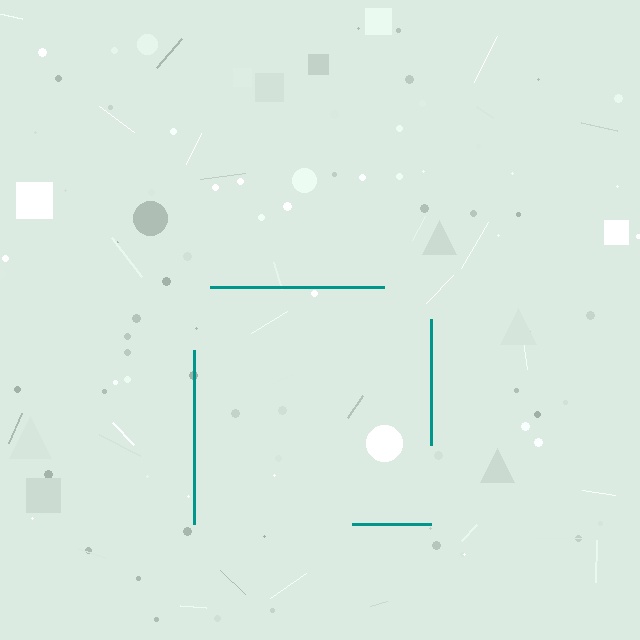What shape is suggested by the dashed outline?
The dashed outline suggests a square.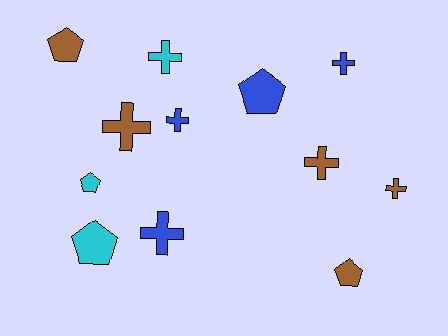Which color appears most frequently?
Brown, with 5 objects.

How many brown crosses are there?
There are 3 brown crosses.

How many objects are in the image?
There are 12 objects.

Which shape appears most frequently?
Cross, with 7 objects.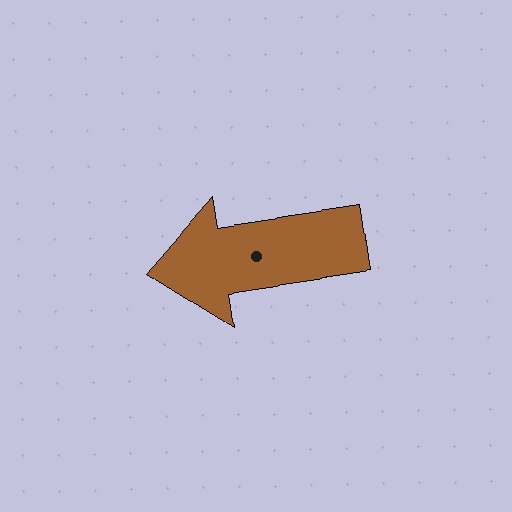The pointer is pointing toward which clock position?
Roughly 9 o'clock.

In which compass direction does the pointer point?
West.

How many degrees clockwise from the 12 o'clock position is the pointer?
Approximately 262 degrees.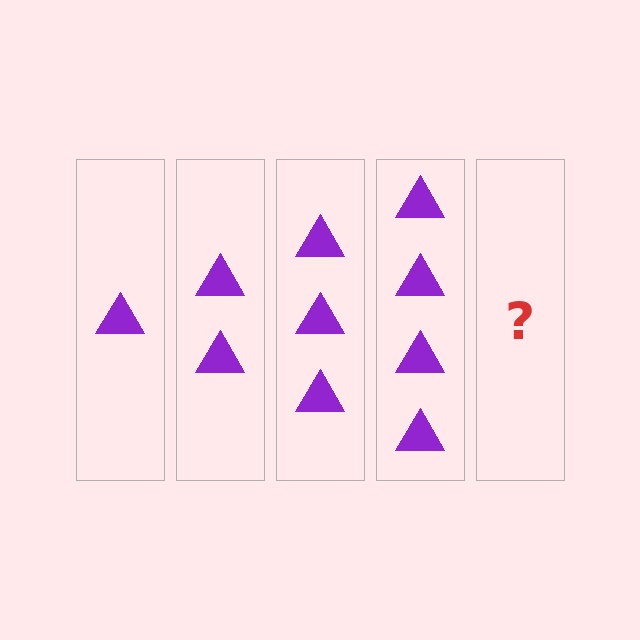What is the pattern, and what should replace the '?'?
The pattern is that each step adds one more triangle. The '?' should be 5 triangles.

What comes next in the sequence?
The next element should be 5 triangles.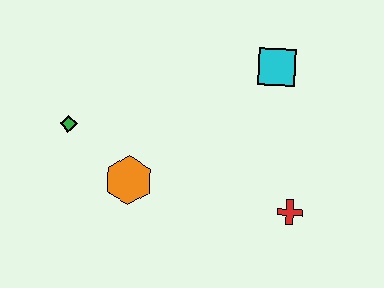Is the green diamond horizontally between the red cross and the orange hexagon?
No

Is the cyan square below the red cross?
No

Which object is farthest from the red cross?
The green diamond is farthest from the red cross.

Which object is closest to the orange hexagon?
The green diamond is closest to the orange hexagon.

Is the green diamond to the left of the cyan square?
Yes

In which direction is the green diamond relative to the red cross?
The green diamond is to the left of the red cross.